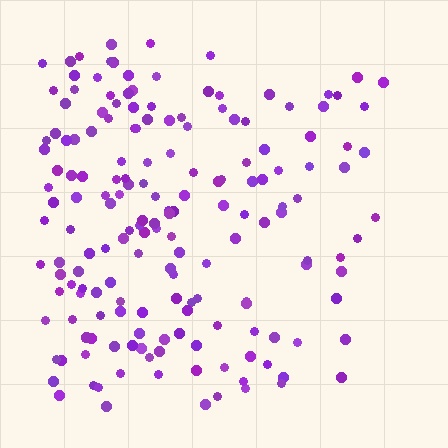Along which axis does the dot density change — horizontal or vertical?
Horizontal.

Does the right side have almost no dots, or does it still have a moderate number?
Still a moderate number, just noticeably fewer than the left.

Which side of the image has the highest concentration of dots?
The left.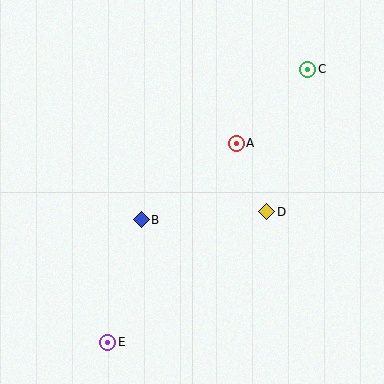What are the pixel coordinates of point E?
Point E is at (108, 342).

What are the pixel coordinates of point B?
Point B is at (141, 220).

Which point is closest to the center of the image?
Point B at (141, 220) is closest to the center.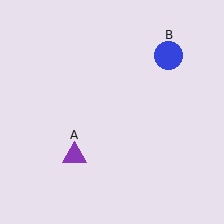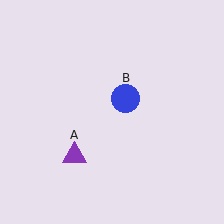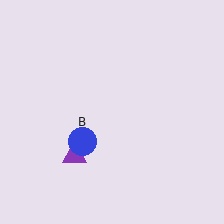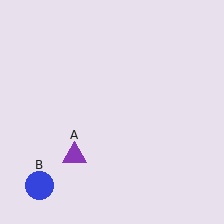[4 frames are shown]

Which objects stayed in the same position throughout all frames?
Purple triangle (object A) remained stationary.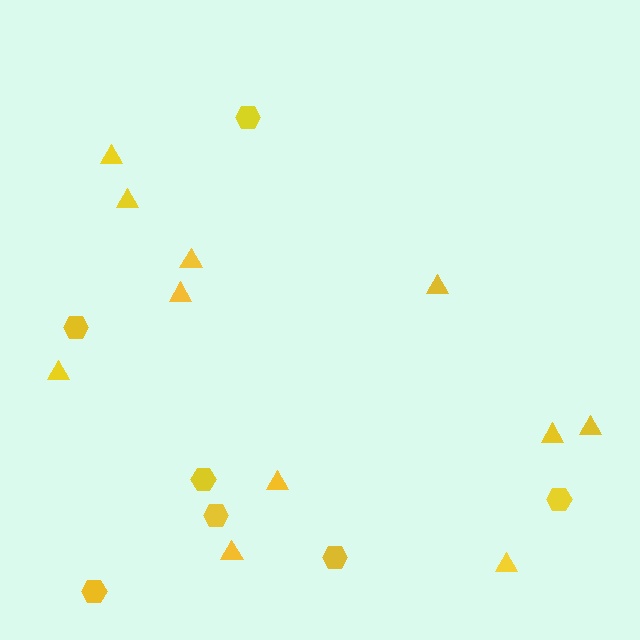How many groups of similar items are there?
There are 2 groups: one group of triangles (11) and one group of hexagons (7).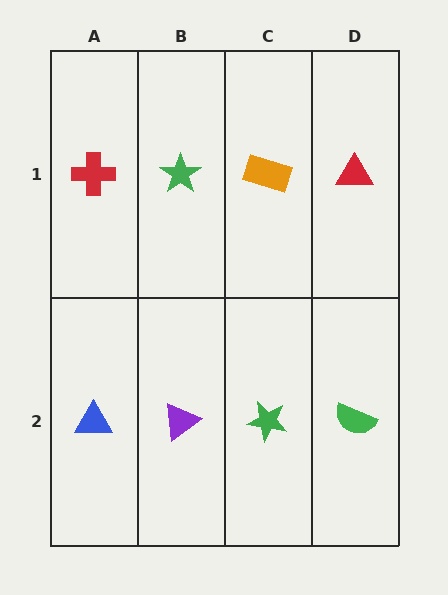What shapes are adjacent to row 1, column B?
A purple triangle (row 2, column B), a red cross (row 1, column A), an orange rectangle (row 1, column C).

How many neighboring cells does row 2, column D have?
2.